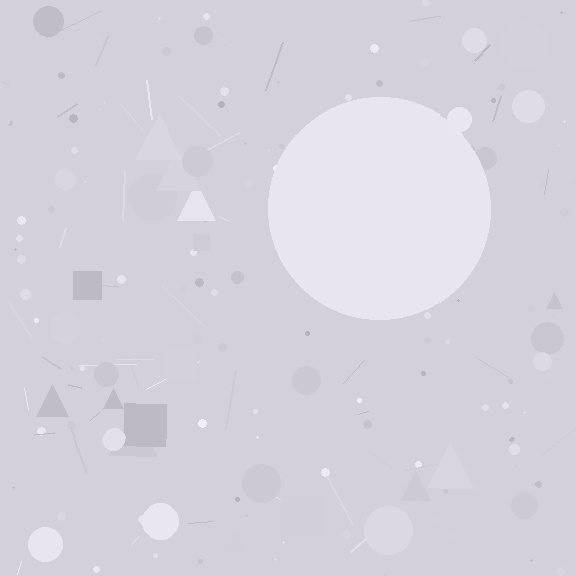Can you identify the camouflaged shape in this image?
The camouflaged shape is a circle.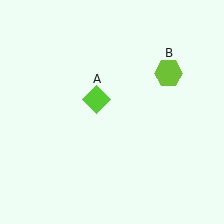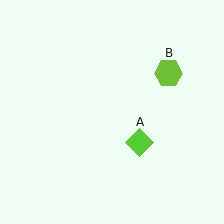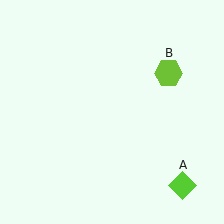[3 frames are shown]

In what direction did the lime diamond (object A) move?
The lime diamond (object A) moved down and to the right.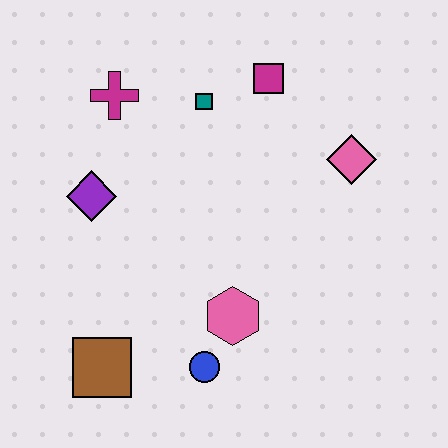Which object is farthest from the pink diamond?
The brown square is farthest from the pink diamond.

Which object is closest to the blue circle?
The pink hexagon is closest to the blue circle.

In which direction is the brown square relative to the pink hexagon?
The brown square is to the left of the pink hexagon.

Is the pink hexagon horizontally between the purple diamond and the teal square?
No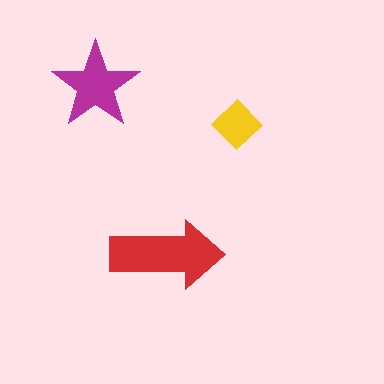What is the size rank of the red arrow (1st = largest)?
1st.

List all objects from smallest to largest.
The yellow diamond, the magenta star, the red arrow.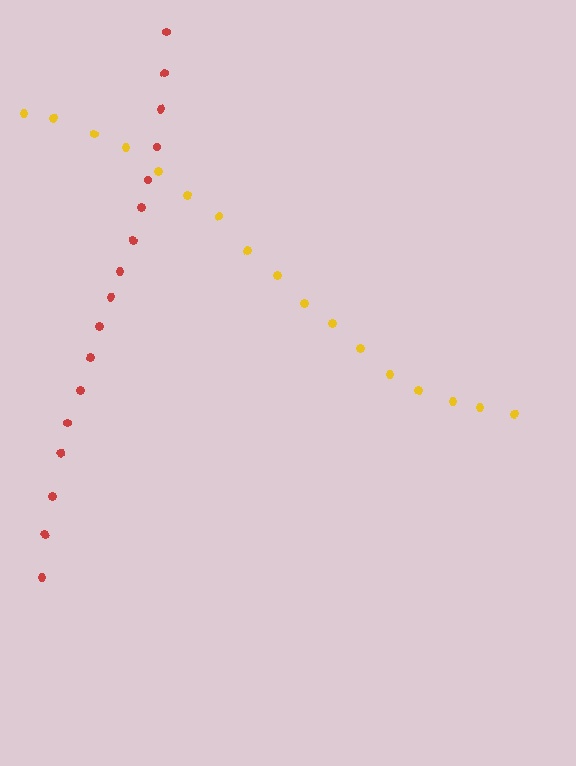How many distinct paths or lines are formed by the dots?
There are 2 distinct paths.